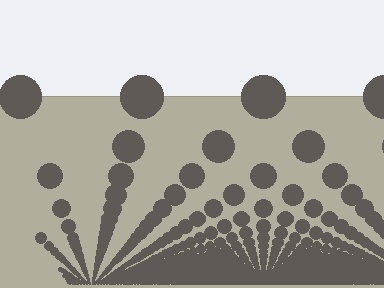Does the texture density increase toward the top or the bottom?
Density increases toward the bottom.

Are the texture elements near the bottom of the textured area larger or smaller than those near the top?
Smaller. The gradient is inverted — elements near the bottom are smaller and denser.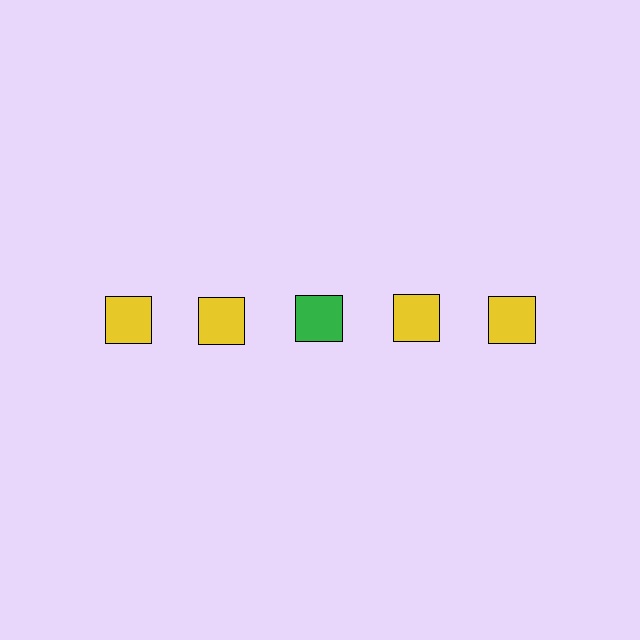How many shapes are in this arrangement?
There are 5 shapes arranged in a grid pattern.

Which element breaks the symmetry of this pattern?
The green square in the top row, center column breaks the symmetry. All other shapes are yellow squares.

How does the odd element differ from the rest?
It has a different color: green instead of yellow.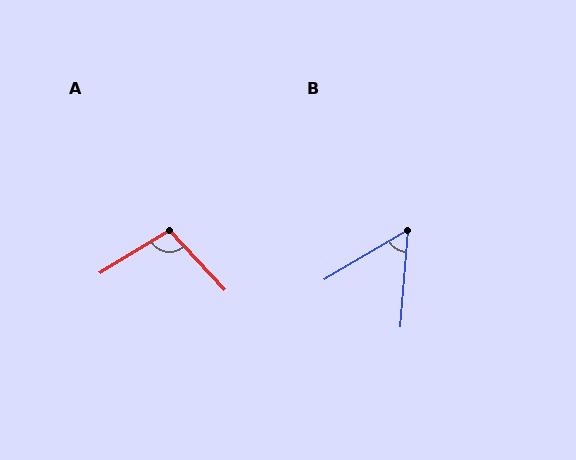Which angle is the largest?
A, at approximately 102 degrees.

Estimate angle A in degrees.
Approximately 102 degrees.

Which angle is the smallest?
B, at approximately 55 degrees.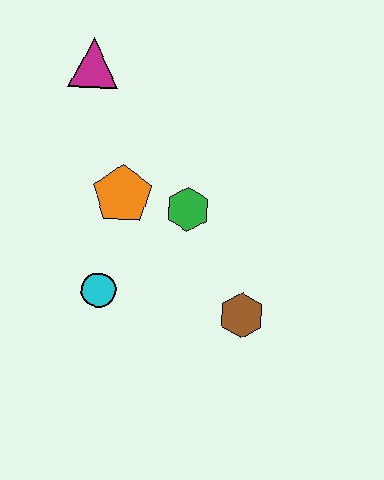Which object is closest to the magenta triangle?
The orange pentagon is closest to the magenta triangle.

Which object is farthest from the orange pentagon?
The brown hexagon is farthest from the orange pentagon.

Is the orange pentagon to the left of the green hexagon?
Yes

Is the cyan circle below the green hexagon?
Yes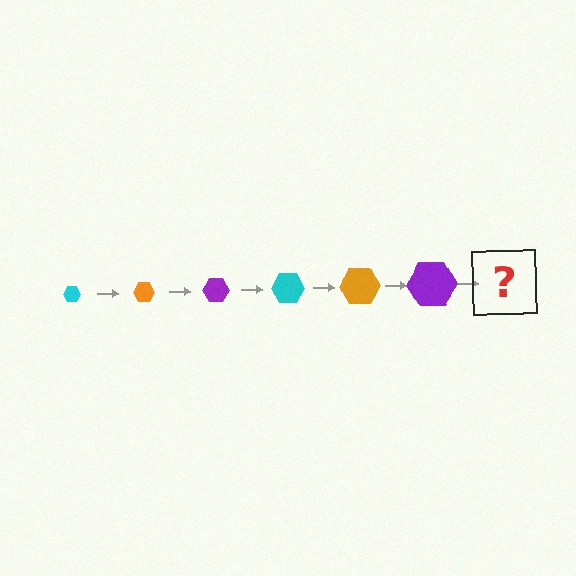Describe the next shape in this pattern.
It should be a cyan hexagon, larger than the previous one.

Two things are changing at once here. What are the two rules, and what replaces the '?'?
The two rules are that the hexagon grows larger each step and the color cycles through cyan, orange, and purple. The '?' should be a cyan hexagon, larger than the previous one.